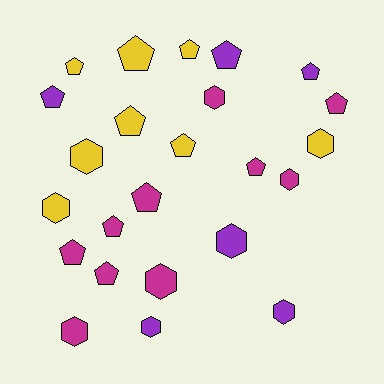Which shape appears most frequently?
Pentagon, with 14 objects.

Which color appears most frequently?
Magenta, with 10 objects.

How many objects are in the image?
There are 24 objects.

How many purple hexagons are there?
There are 3 purple hexagons.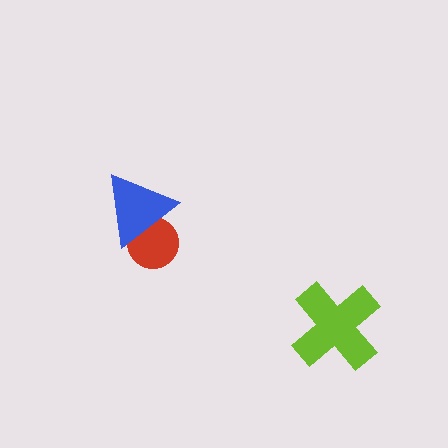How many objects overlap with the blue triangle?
1 object overlaps with the blue triangle.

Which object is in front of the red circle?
The blue triangle is in front of the red circle.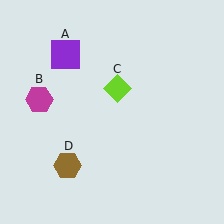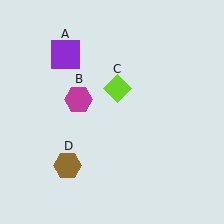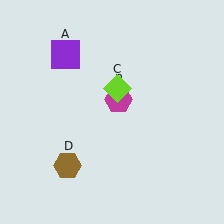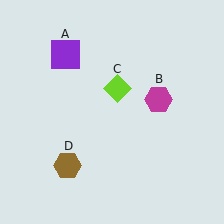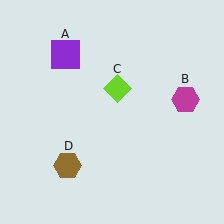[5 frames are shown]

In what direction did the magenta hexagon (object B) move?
The magenta hexagon (object B) moved right.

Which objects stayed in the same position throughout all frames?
Purple square (object A) and lime diamond (object C) and brown hexagon (object D) remained stationary.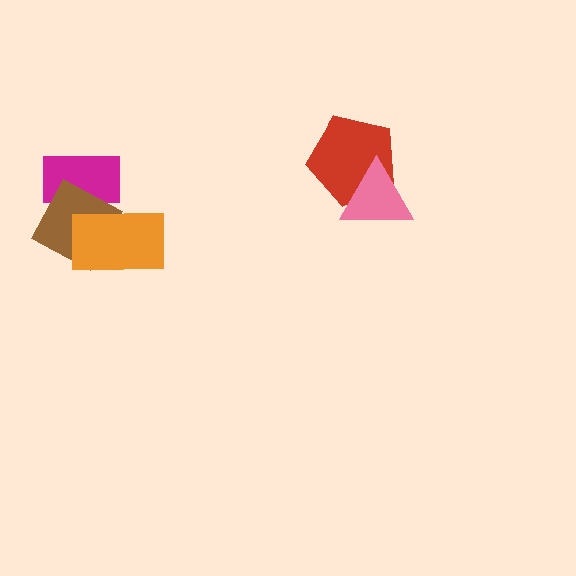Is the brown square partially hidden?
Yes, it is partially covered by another shape.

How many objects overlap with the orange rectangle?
2 objects overlap with the orange rectangle.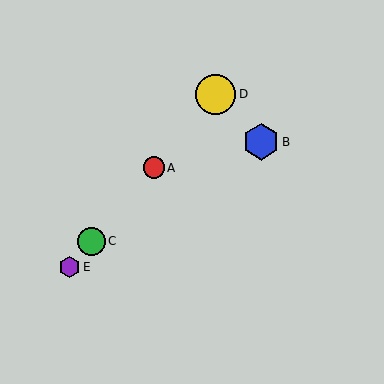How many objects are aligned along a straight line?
4 objects (A, C, D, E) are aligned along a straight line.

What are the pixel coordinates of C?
Object C is at (91, 241).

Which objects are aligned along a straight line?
Objects A, C, D, E are aligned along a straight line.